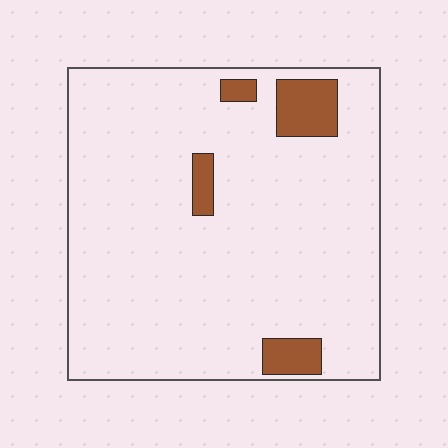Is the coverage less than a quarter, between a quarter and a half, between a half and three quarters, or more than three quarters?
Less than a quarter.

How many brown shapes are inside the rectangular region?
4.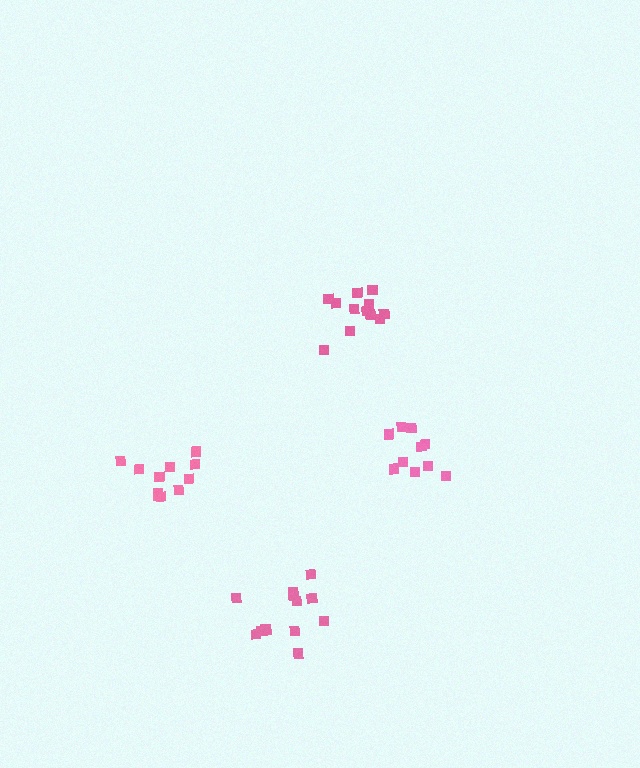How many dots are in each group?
Group 1: 13 dots, Group 2: 12 dots, Group 3: 11 dots, Group 4: 10 dots (46 total).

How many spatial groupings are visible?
There are 4 spatial groupings.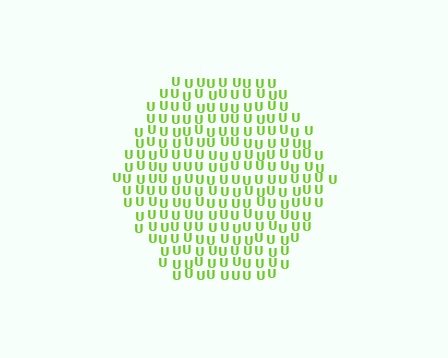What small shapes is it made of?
It is made of small letter U's.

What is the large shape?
The large shape is a hexagon.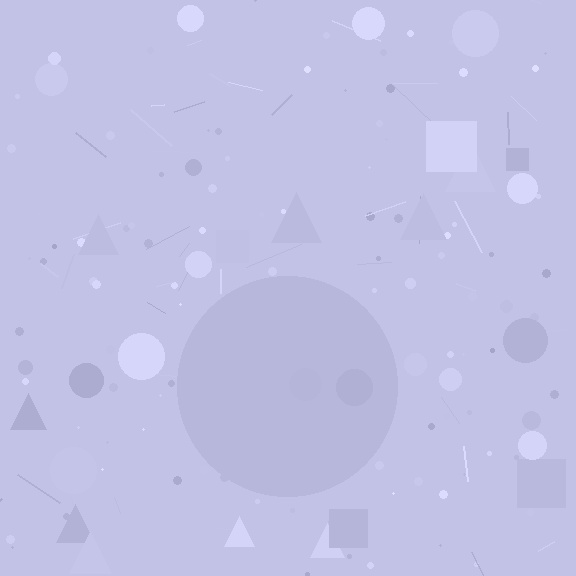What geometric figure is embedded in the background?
A circle is embedded in the background.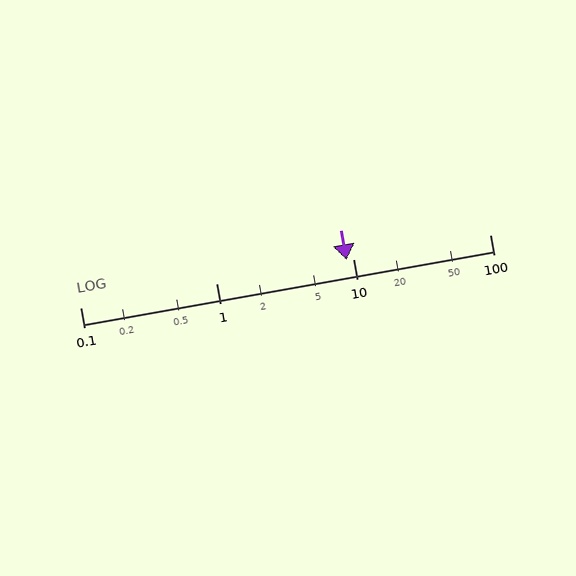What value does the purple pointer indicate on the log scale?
The pointer indicates approximately 9.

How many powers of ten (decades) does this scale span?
The scale spans 3 decades, from 0.1 to 100.